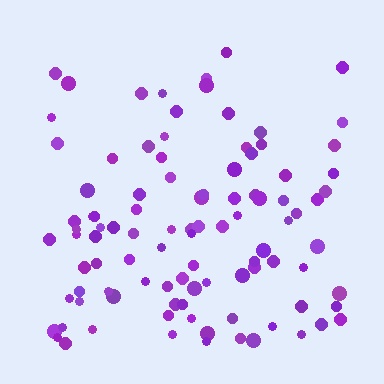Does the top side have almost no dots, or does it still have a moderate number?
Still a moderate number, just noticeably fewer than the bottom.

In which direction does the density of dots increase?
From top to bottom, with the bottom side densest.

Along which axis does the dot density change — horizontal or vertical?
Vertical.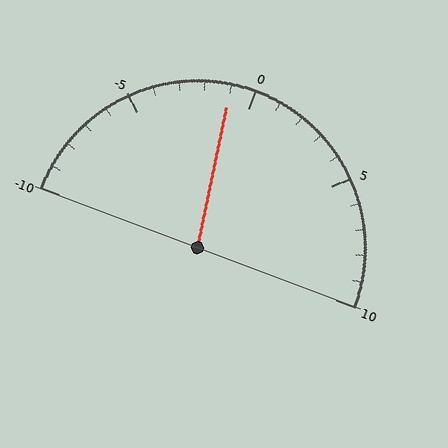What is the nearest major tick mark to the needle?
The nearest major tick mark is 0.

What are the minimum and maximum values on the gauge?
The gauge ranges from -10 to 10.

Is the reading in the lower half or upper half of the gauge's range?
The reading is in the lower half of the range (-10 to 10).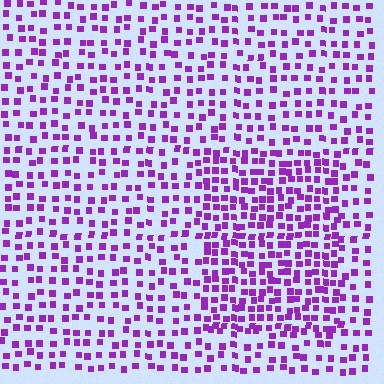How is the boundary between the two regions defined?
The boundary is defined by a change in element density (approximately 1.7x ratio). All elements are the same color, size, and shape.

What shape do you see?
I see a rectangle.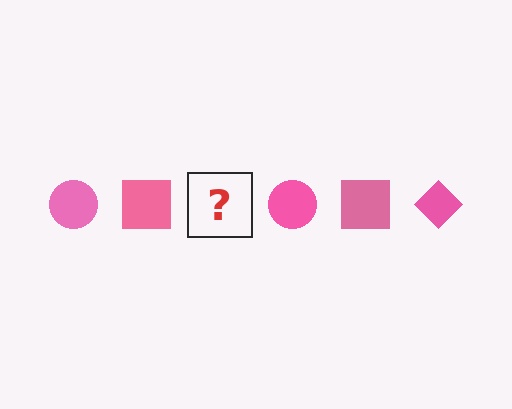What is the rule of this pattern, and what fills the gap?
The rule is that the pattern cycles through circle, square, diamond shapes in pink. The gap should be filled with a pink diamond.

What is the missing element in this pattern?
The missing element is a pink diamond.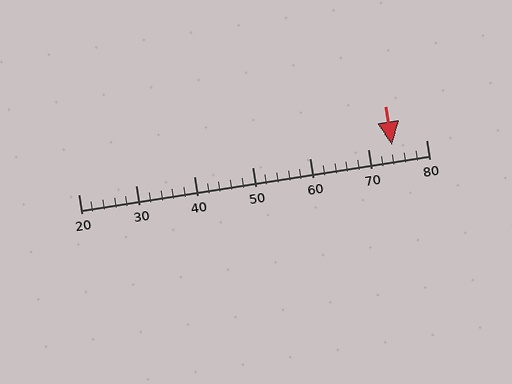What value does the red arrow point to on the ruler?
The red arrow points to approximately 74.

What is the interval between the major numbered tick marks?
The major tick marks are spaced 10 units apart.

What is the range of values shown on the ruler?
The ruler shows values from 20 to 80.